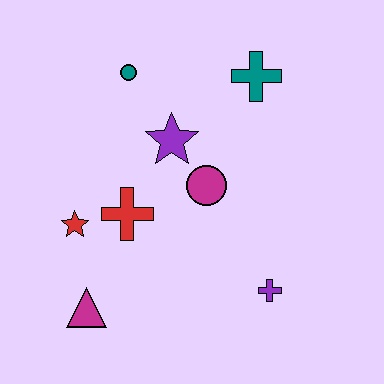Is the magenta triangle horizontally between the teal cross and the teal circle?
No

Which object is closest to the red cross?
The red star is closest to the red cross.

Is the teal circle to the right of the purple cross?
No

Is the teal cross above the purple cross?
Yes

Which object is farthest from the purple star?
The magenta triangle is farthest from the purple star.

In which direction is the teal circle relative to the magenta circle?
The teal circle is above the magenta circle.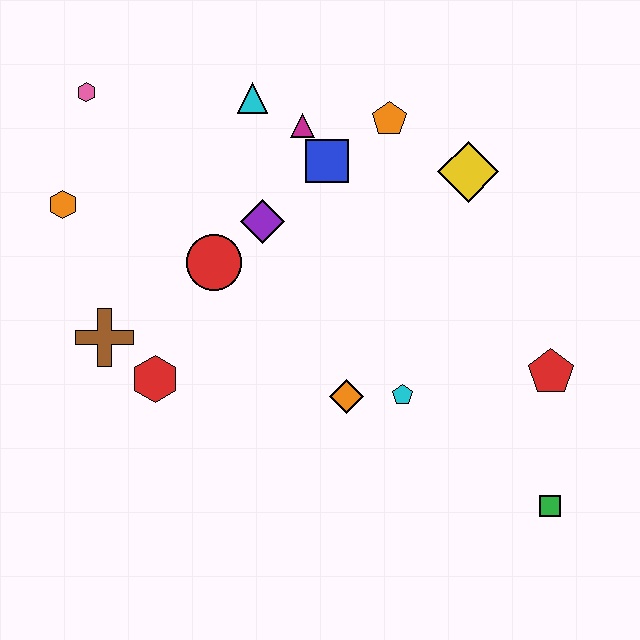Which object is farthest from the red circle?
The green square is farthest from the red circle.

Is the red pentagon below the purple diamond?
Yes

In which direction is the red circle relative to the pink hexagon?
The red circle is below the pink hexagon.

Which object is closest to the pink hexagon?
The orange hexagon is closest to the pink hexagon.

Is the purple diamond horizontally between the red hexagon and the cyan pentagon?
Yes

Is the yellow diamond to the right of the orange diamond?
Yes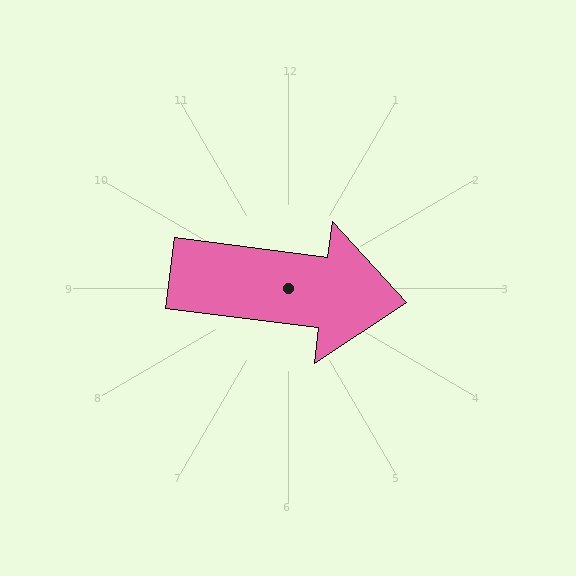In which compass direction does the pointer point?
East.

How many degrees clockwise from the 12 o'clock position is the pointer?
Approximately 97 degrees.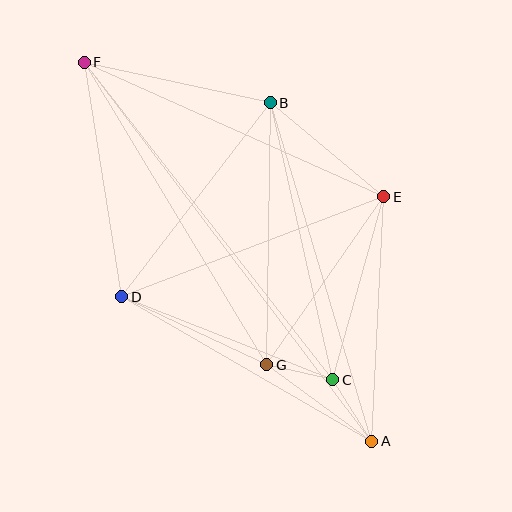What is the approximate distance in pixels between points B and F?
The distance between B and F is approximately 190 pixels.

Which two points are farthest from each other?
Points A and F are farthest from each other.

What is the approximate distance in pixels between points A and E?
The distance between A and E is approximately 245 pixels.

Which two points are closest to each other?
Points C and G are closest to each other.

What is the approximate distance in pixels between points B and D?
The distance between B and D is approximately 244 pixels.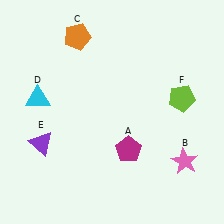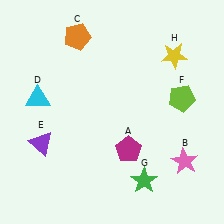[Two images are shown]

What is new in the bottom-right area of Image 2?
A green star (G) was added in the bottom-right area of Image 2.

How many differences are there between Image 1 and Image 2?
There are 2 differences between the two images.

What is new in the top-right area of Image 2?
A yellow star (H) was added in the top-right area of Image 2.